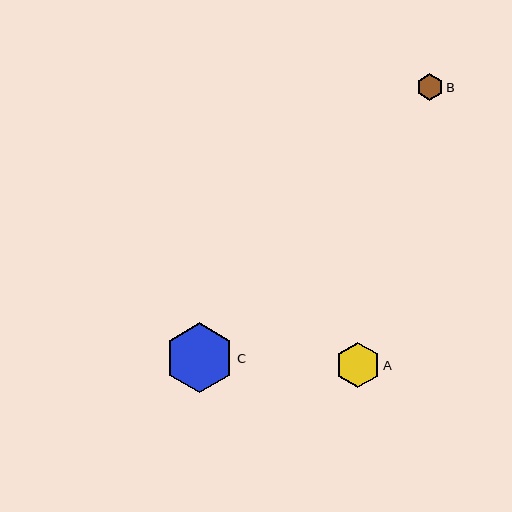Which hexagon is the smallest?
Hexagon B is the smallest with a size of approximately 27 pixels.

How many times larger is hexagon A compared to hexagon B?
Hexagon A is approximately 1.6 times the size of hexagon B.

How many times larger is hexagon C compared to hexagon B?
Hexagon C is approximately 2.6 times the size of hexagon B.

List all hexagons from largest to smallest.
From largest to smallest: C, A, B.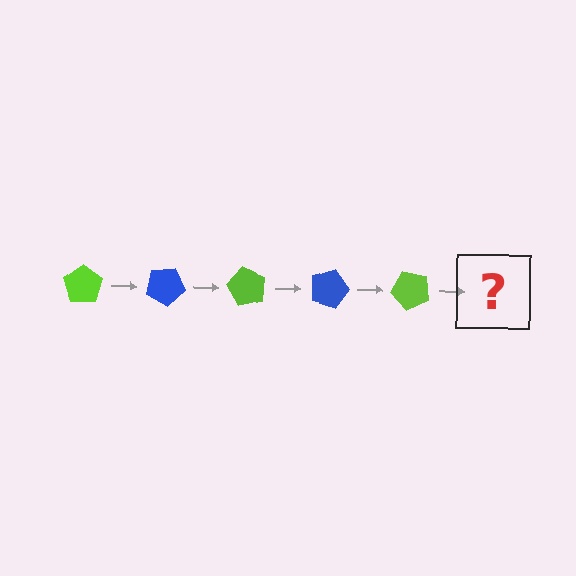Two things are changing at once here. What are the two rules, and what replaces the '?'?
The two rules are that it rotates 30 degrees each step and the color cycles through lime and blue. The '?' should be a blue pentagon, rotated 150 degrees from the start.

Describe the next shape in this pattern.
It should be a blue pentagon, rotated 150 degrees from the start.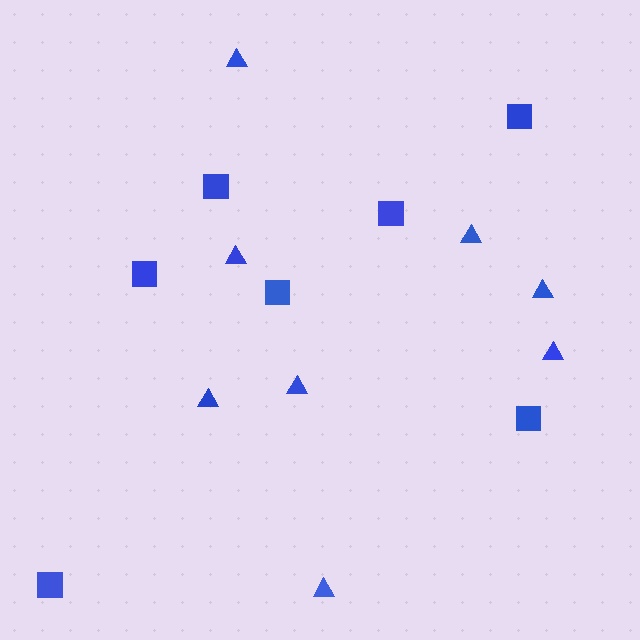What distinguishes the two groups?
There are 2 groups: one group of triangles (8) and one group of squares (7).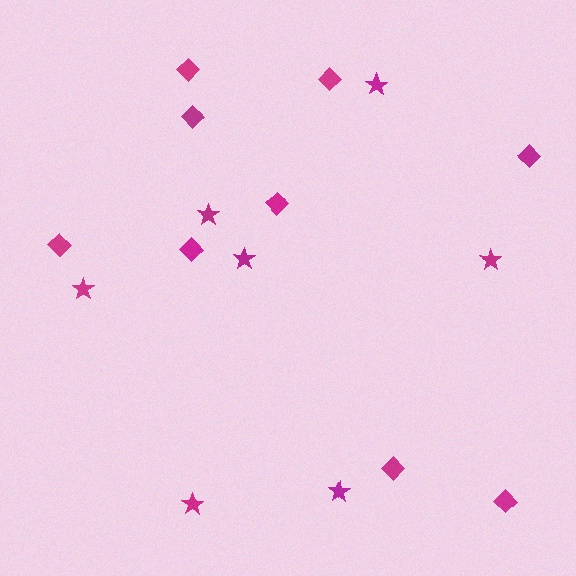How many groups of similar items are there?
There are 2 groups: one group of stars (7) and one group of diamonds (9).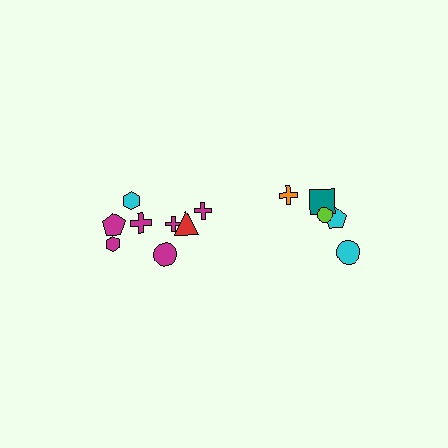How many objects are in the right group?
There are 5 objects.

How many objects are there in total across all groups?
There are 13 objects.